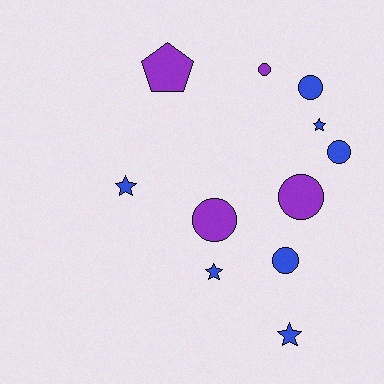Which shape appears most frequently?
Circle, with 6 objects.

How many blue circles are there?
There are 3 blue circles.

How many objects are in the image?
There are 11 objects.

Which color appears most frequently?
Blue, with 7 objects.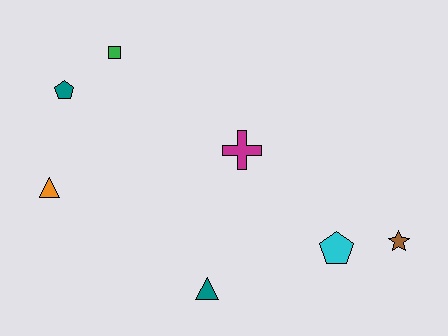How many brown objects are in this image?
There is 1 brown object.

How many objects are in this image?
There are 7 objects.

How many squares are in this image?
There is 1 square.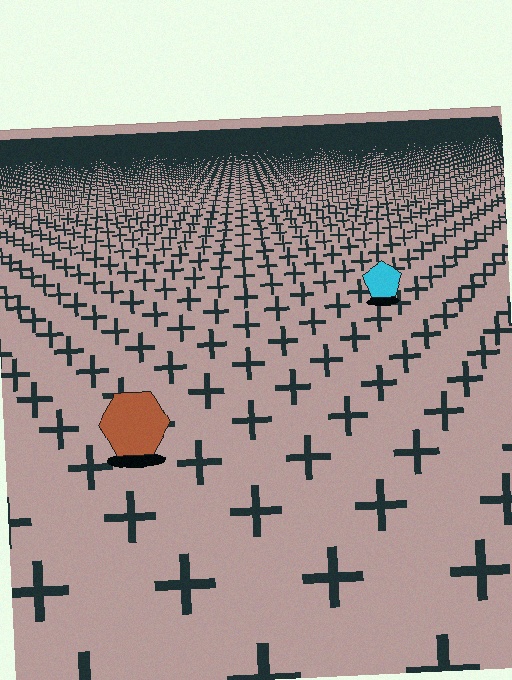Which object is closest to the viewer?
The brown hexagon is closest. The texture marks near it are larger and more spread out.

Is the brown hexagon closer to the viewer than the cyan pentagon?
Yes. The brown hexagon is closer — you can tell from the texture gradient: the ground texture is coarser near it.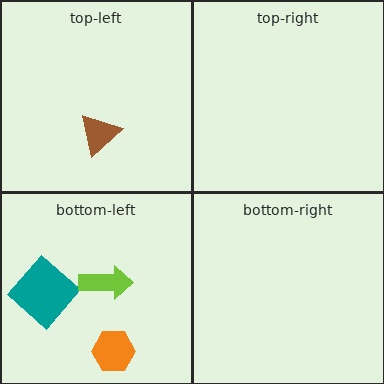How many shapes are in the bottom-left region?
3.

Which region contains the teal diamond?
The bottom-left region.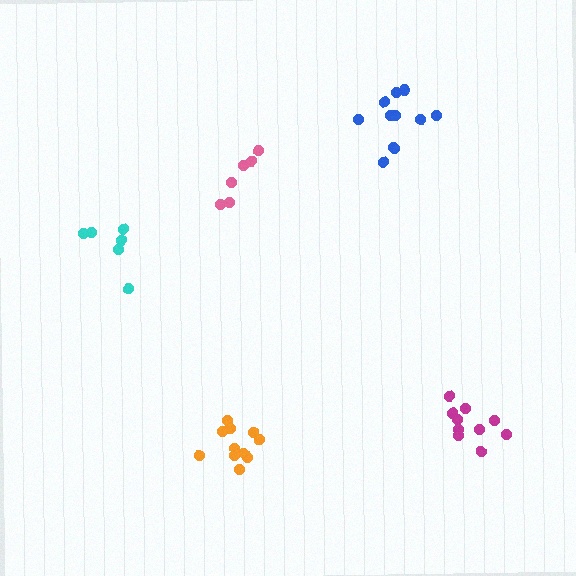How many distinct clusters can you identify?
There are 5 distinct clusters.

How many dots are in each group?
Group 1: 10 dots, Group 2: 6 dots, Group 3: 11 dots, Group 4: 6 dots, Group 5: 11 dots (44 total).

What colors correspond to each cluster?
The clusters are colored: magenta, cyan, orange, pink, blue.